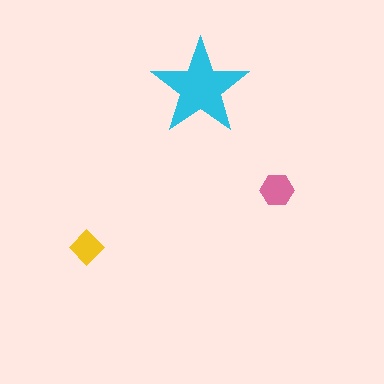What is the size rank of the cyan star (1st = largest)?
1st.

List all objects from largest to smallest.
The cyan star, the pink hexagon, the yellow diamond.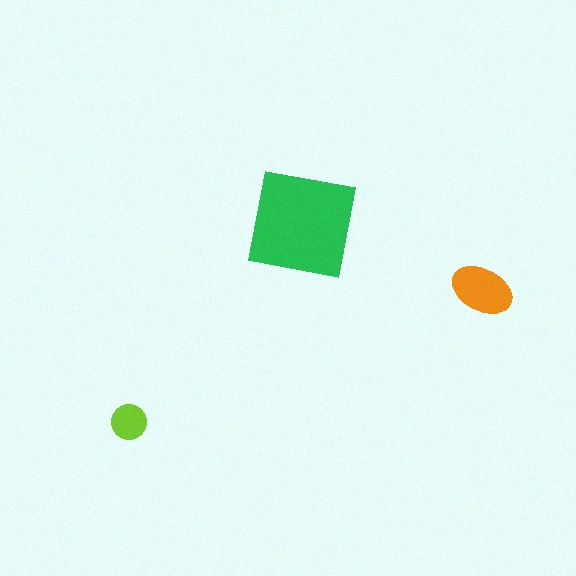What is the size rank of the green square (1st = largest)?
1st.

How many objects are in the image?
There are 3 objects in the image.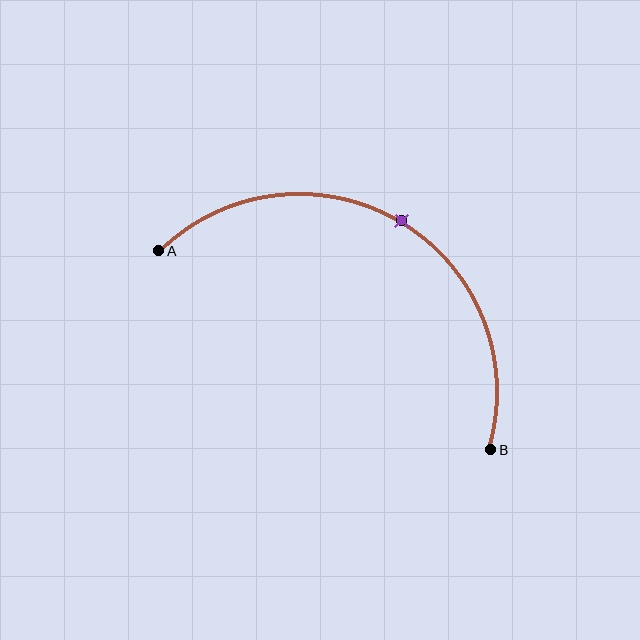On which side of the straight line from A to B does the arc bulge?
The arc bulges above the straight line connecting A and B.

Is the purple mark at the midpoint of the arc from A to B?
Yes. The purple mark lies on the arc at equal arc-length from both A and B — it is the arc midpoint.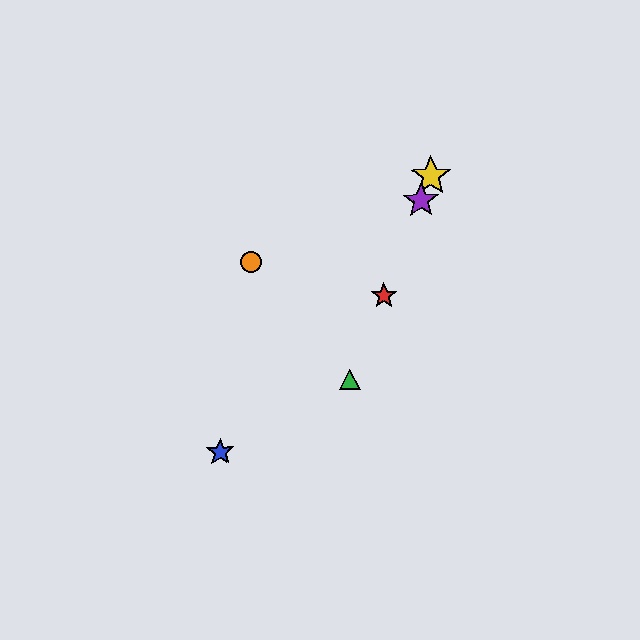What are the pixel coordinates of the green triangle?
The green triangle is at (350, 380).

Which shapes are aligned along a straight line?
The red star, the green triangle, the yellow star, the purple star are aligned along a straight line.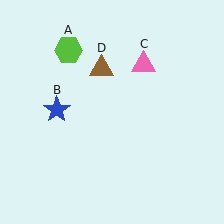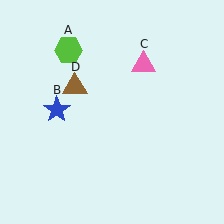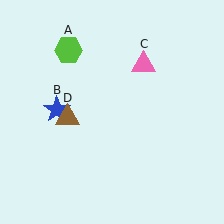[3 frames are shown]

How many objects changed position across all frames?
1 object changed position: brown triangle (object D).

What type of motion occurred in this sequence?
The brown triangle (object D) rotated counterclockwise around the center of the scene.